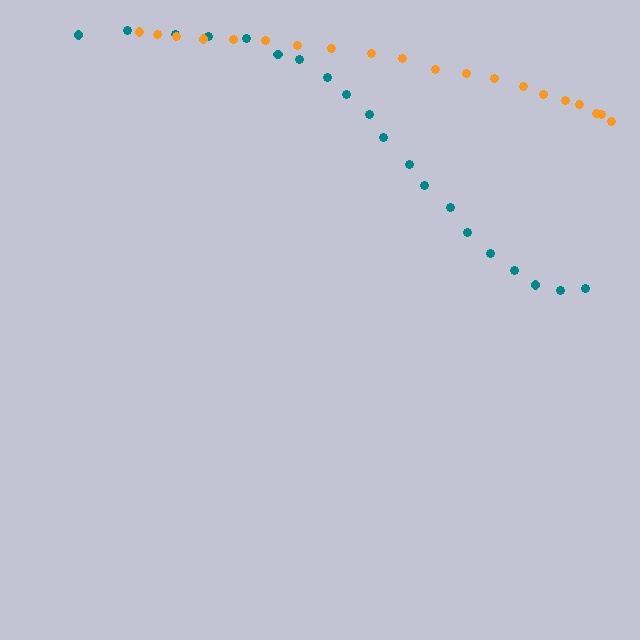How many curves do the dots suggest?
There are 2 distinct paths.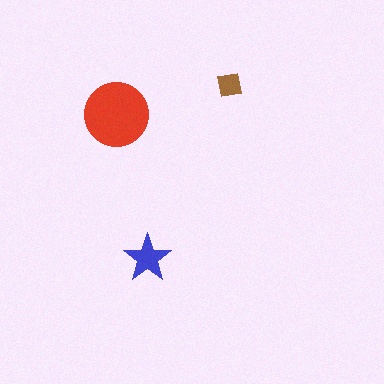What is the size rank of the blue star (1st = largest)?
2nd.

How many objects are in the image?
There are 3 objects in the image.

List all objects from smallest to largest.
The brown square, the blue star, the red circle.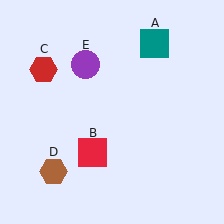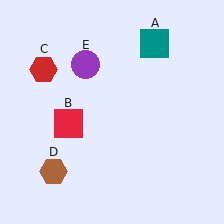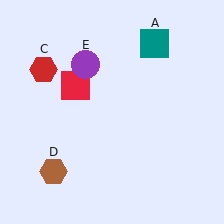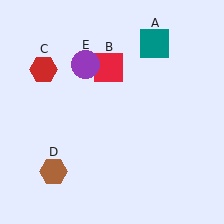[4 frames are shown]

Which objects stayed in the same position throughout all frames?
Teal square (object A) and red hexagon (object C) and brown hexagon (object D) and purple circle (object E) remained stationary.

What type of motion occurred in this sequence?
The red square (object B) rotated clockwise around the center of the scene.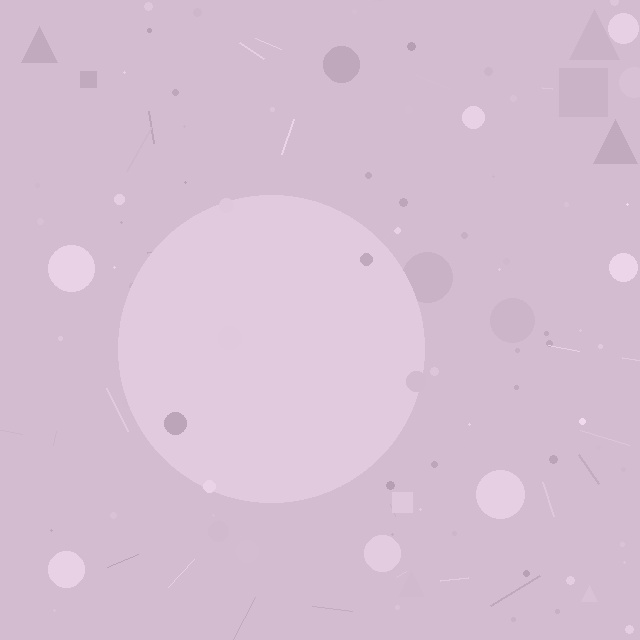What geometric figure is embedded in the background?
A circle is embedded in the background.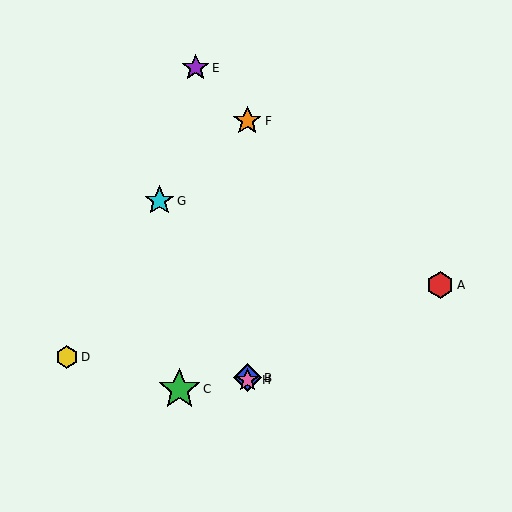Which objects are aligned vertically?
Objects B, F, H are aligned vertically.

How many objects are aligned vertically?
3 objects (B, F, H) are aligned vertically.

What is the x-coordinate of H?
Object H is at x≈247.